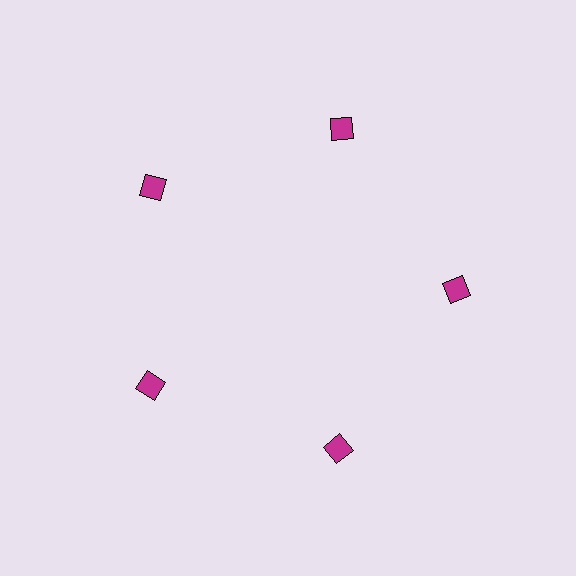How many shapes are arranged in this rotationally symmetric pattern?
There are 5 shapes, arranged in 5 groups of 1.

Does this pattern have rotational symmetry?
Yes, this pattern has 5-fold rotational symmetry. It looks the same after rotating 72 degrees around the center.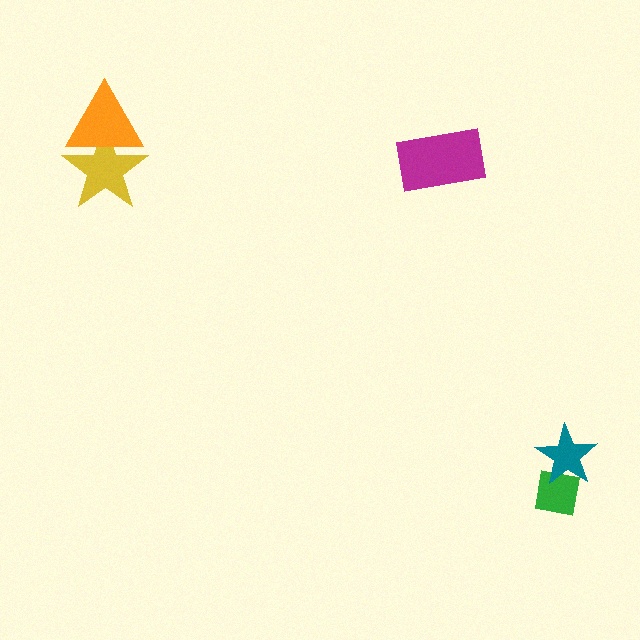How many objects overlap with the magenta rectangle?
0 objects overlap with the magenta rectangle.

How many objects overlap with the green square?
1 object overlaps with the green square.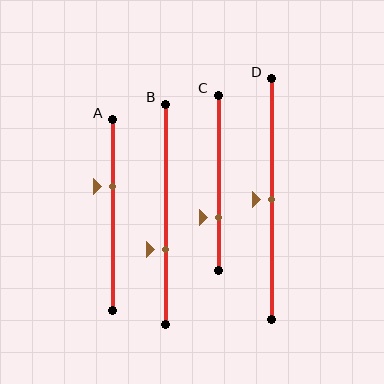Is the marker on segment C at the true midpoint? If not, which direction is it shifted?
No, the marker on segment C is shifted downward by about 20% of the segment length.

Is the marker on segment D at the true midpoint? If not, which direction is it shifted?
Yes, the marker on segment D is at the true midpoint.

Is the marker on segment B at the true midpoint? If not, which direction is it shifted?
No, the marker on segment B is shifted downward by about 16% of the segment length.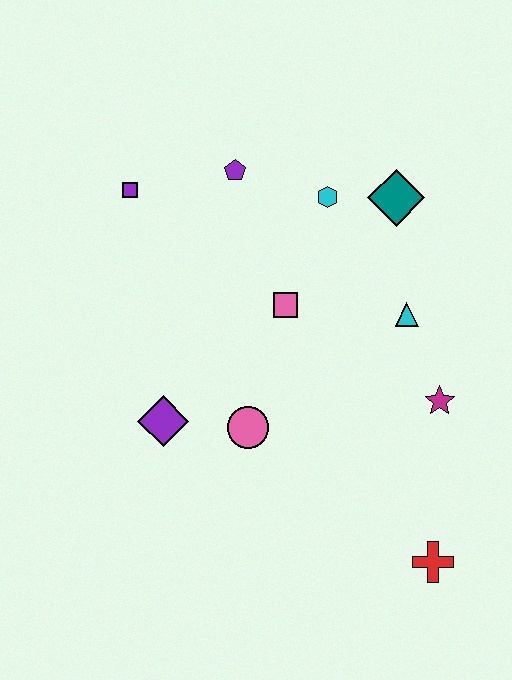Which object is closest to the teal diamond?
The cyan hexagon is closest to the teal diamond.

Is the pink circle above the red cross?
Yes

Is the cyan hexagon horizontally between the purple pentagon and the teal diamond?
Yes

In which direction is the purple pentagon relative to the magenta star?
The purple pentagon is above the magenta star.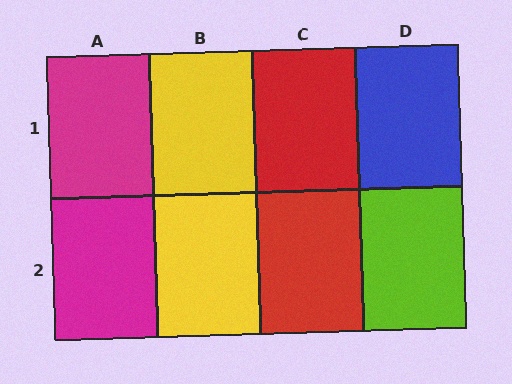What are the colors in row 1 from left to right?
Magenta, yellow, red, blue.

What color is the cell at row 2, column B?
Yellow.